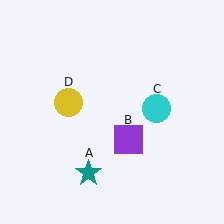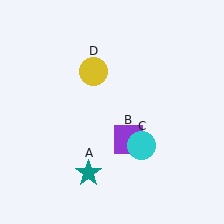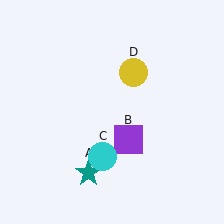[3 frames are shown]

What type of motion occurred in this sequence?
The cyan circle (object C), yellow circle (object D) rotated clockwise around the center of the scene.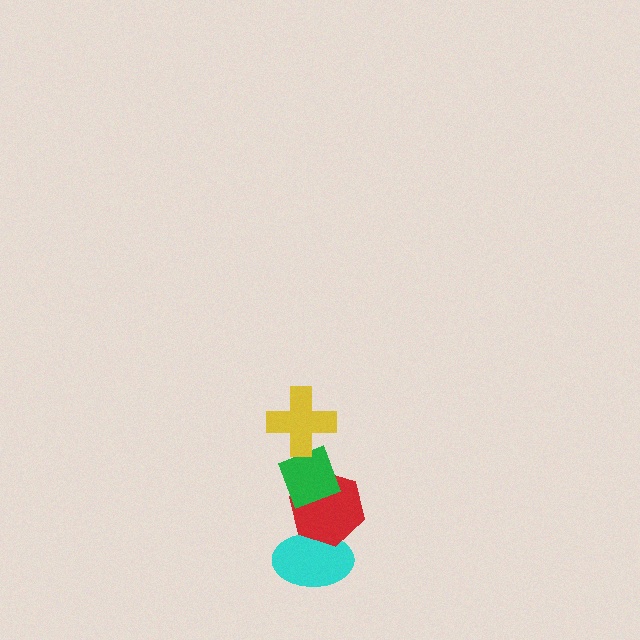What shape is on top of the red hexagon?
The green diamond is on top of the red hexagon.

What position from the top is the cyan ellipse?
The cyan ellipse is 4th from the top.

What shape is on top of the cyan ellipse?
The red hexagon is on top of the cyan ellipse.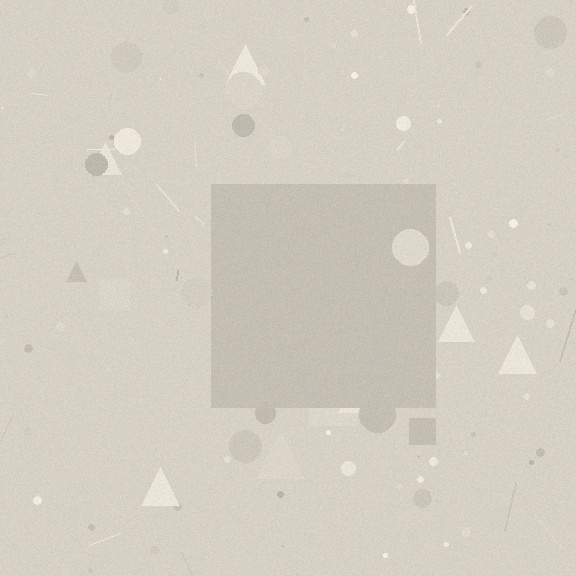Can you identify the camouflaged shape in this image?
The camouflaged shape is a square.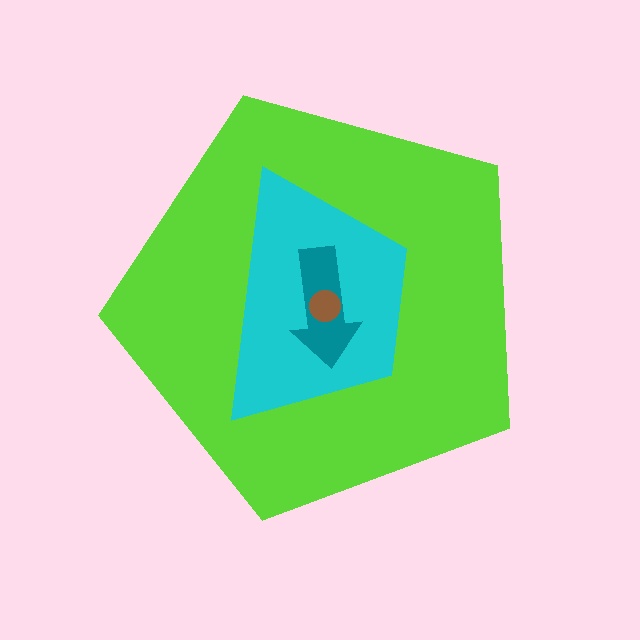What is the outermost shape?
The lime pentagon.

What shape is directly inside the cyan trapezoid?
The teal arrow.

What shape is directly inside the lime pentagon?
The cyan trapezoid.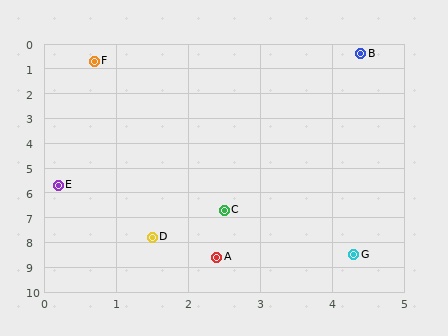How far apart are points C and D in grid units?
Points C and D are about 1.5 grid units apart.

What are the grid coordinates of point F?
Point F is at approximately (0.7, 0.7).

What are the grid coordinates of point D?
Point D is at approximately (1.5, 7.8).